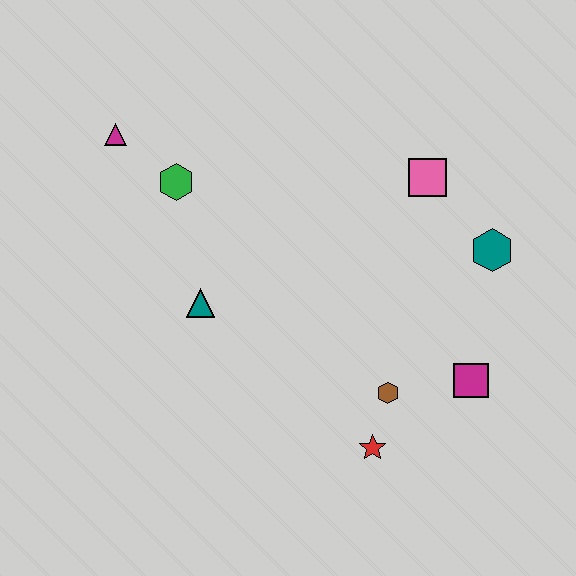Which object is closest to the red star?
The brown hexagon is closest to the red star.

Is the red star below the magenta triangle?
Yes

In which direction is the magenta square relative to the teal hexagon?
The magenta square is below the teal hexagon.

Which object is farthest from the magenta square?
The magenta triangle is farthest from the magenta square.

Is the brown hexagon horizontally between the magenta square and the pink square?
No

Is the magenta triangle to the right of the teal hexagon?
No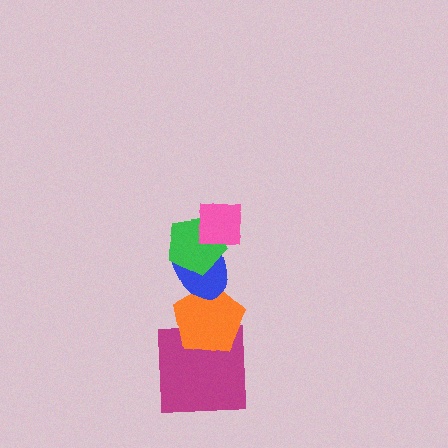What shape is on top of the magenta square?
The orange pentagon is on top of the magenta square.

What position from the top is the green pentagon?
The green pentagon is 2nd from the top.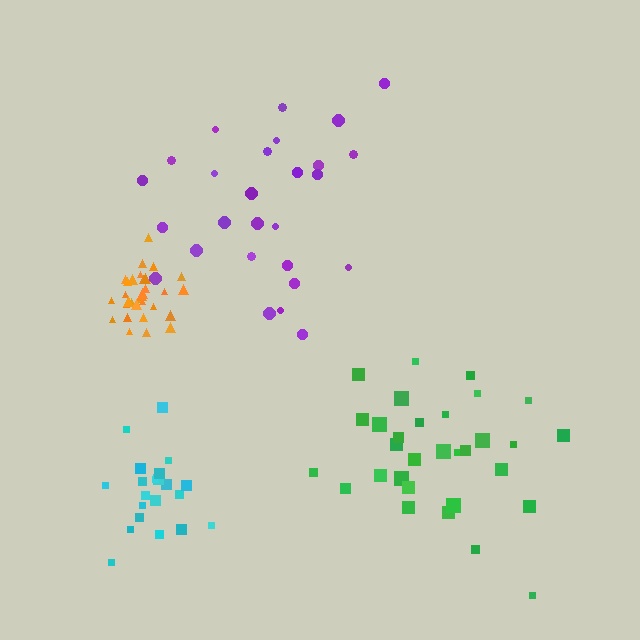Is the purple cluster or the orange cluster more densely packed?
Orange.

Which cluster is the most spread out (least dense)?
Purple.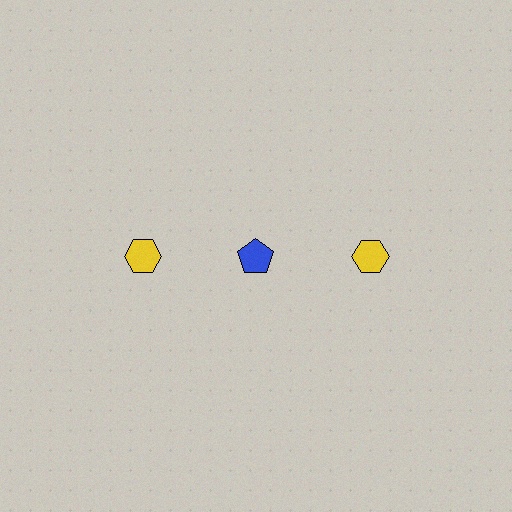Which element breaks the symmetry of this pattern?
The blue pentagon in the top row, second from left column breaks the symmetry. All other shapes are yellow hexagons.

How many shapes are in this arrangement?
There are 3 shapes arranged in a grid pattern.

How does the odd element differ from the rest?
It differs in both color (blue instead of yellow) and shape (pentagon instead of hexagon).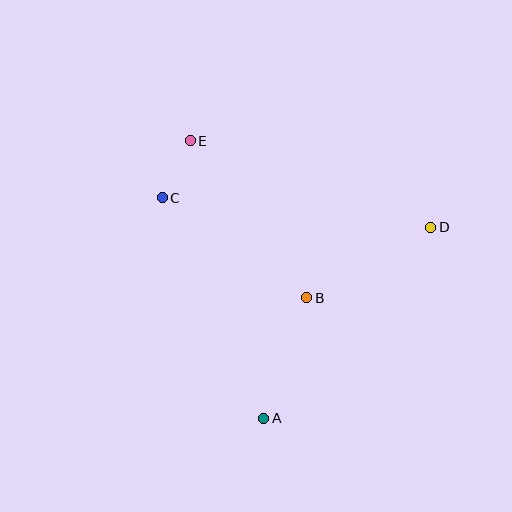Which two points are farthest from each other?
Points A and E are farthest from each other.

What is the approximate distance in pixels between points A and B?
The distance between A and B is approximately 128 pixels.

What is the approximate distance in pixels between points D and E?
The distance between D and E is approximately 256 pixels.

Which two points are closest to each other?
Points C and E are closest to each other.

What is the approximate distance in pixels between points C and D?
The distance between C and D is approximately 270 pixels.